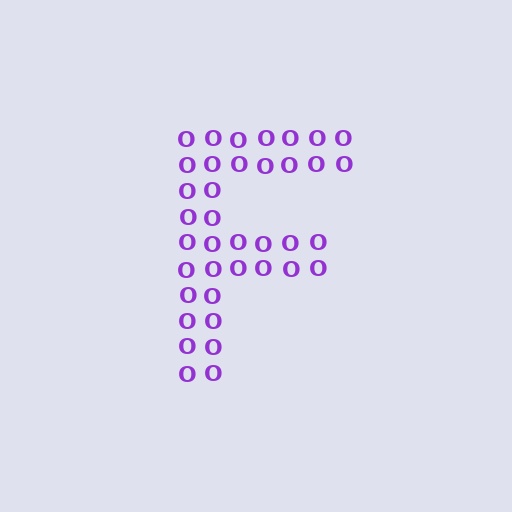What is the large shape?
The large shape is the letter F.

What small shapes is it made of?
It is made of small letter O's.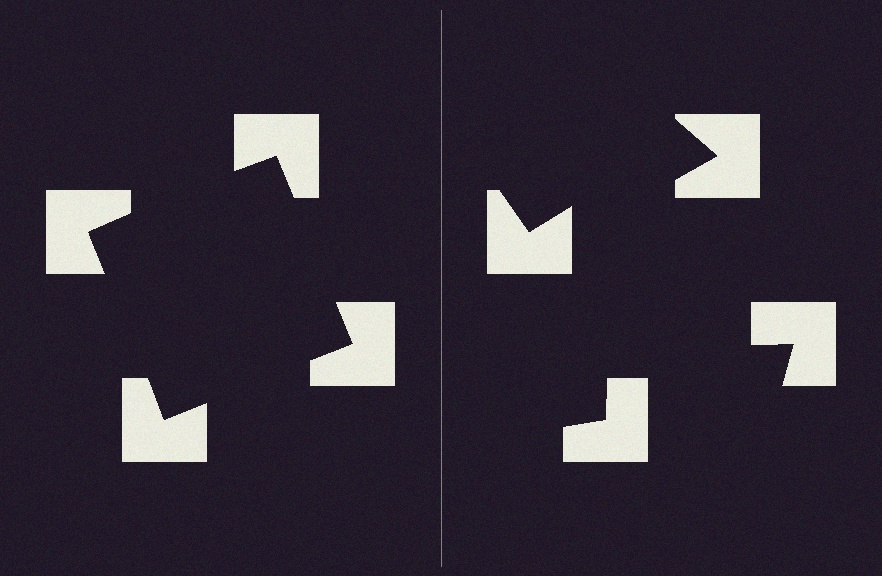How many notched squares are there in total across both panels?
8 — 4 on each side.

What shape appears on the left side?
An illusory square.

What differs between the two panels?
The notched squares are positioned identically on both sides; only the wedge orientations differ. On the left they align to a square; on the right they are misaligned.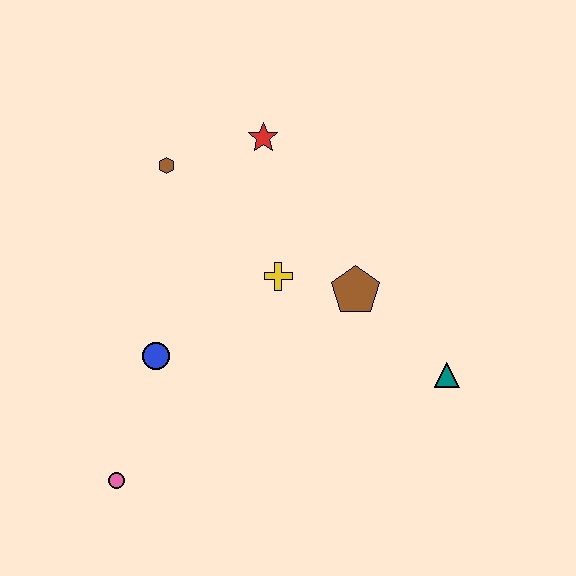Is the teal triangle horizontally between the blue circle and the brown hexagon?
No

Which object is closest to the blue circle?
The pink circle is closest to the blue circle.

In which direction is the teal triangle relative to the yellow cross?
The teal triangle is to the right of the yellow cross.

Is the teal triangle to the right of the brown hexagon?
Yes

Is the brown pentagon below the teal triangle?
No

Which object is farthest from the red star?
The pink circle is farthest from the red star.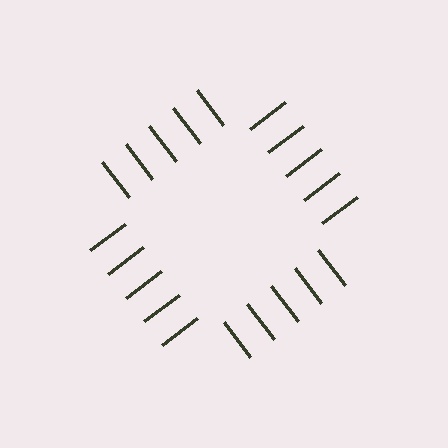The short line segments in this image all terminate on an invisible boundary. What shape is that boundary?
An illusory square — the line segments terminate on its edges but no continuous stroke is drawn.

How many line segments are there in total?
20 — 5 along each of the 4 edges.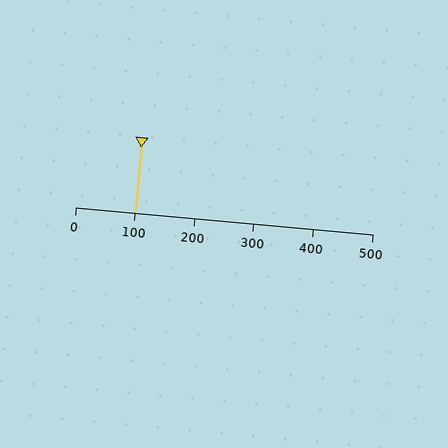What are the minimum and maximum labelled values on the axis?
The axis runs from 0 to 500.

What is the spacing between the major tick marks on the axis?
The major ticks are spaced 100 apart.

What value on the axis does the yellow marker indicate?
The marker indicates approximately 100.